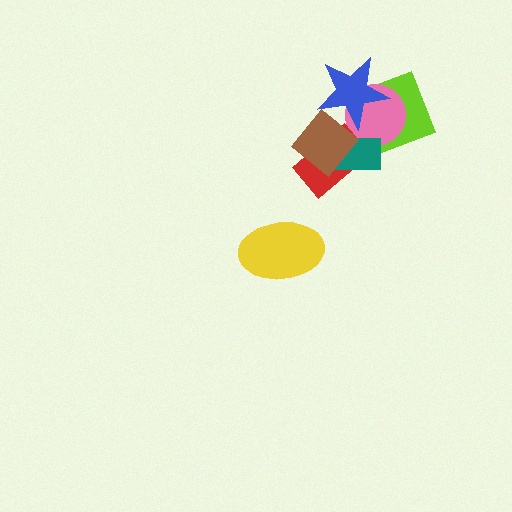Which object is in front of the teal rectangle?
The brown diamond is in front of the teal rectangle.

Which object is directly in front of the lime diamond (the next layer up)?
The pink circle is directly in front of the lime diamond.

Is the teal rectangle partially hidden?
Yes, it is partially covered by another shape.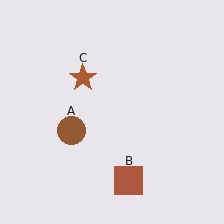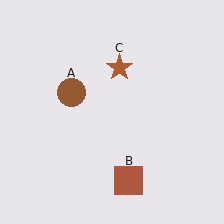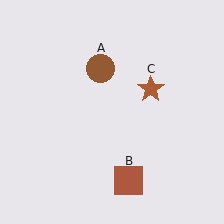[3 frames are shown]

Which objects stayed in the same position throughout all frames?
Brown square (object B) remained stationary.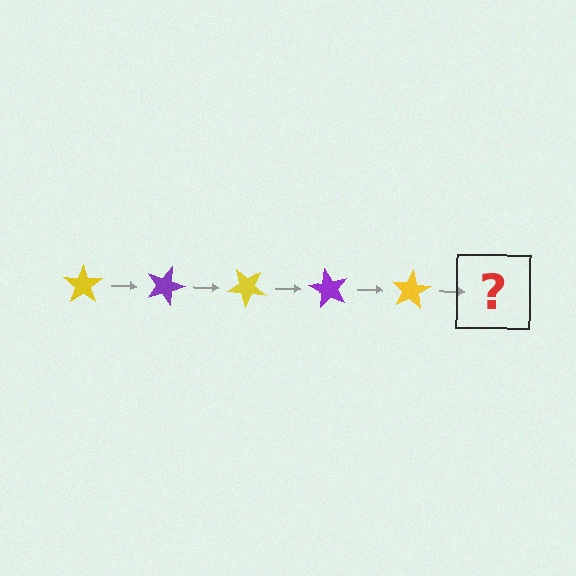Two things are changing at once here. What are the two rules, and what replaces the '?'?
The two rules are that it rotates 20 degrees each step and the color cycles through yellow and purple. The '?' should be a purple star, rotated 100 degrees from the start.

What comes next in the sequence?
The next element should be a purple star, rotated 100 degrees from the start.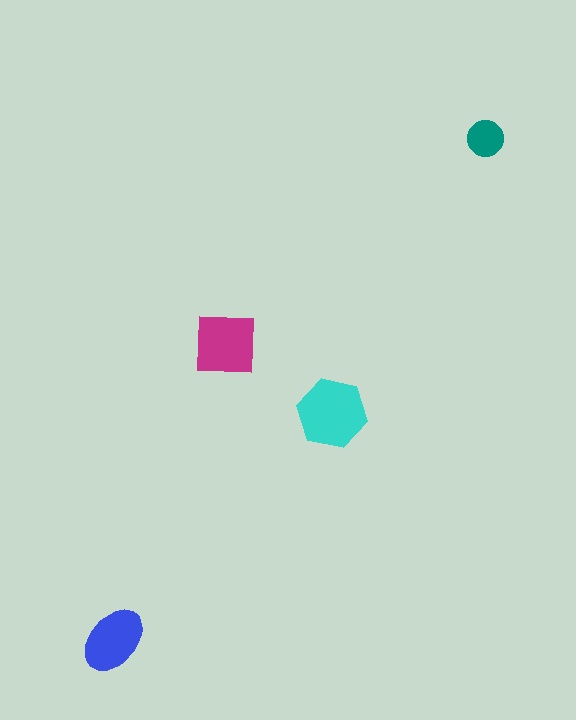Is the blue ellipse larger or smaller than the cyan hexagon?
Smaller.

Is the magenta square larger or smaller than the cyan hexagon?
Smaller.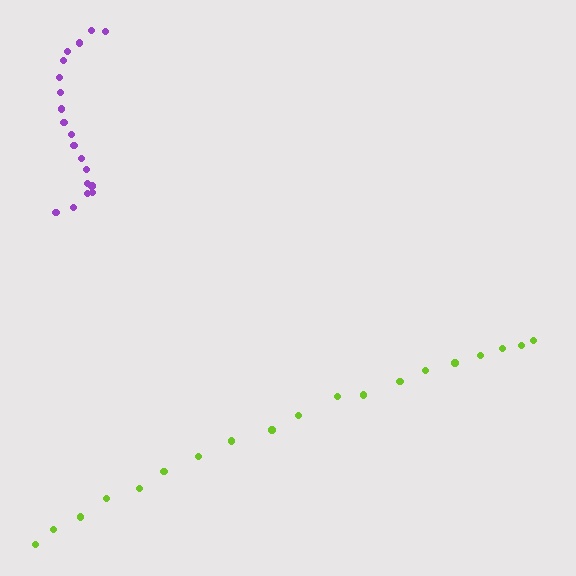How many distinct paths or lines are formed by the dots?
There are 2 distinct paths.